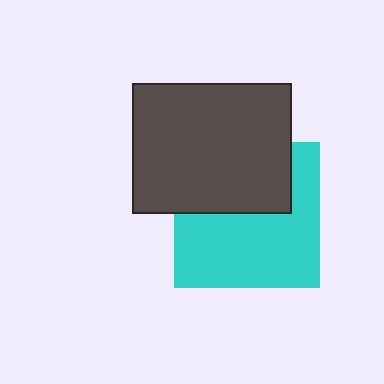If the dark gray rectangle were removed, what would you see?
You would see the complete cyan square.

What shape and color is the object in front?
The object in front is a dark gray rectangle.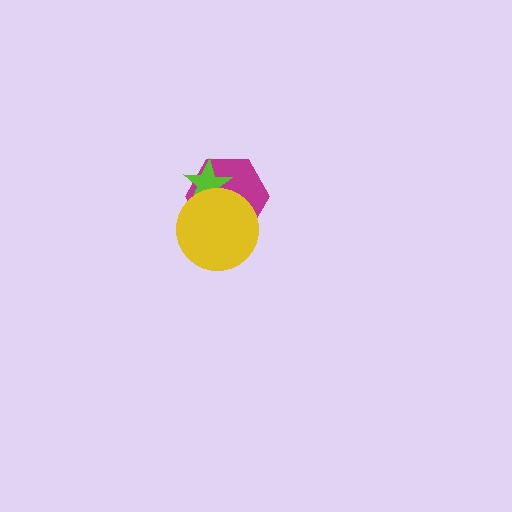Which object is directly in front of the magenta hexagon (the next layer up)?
The lime star is directly in front of the magenta hexagon.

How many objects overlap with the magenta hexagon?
2 objects overlap with the magenta hexagon.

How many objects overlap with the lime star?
2 objects overlap with the lime star.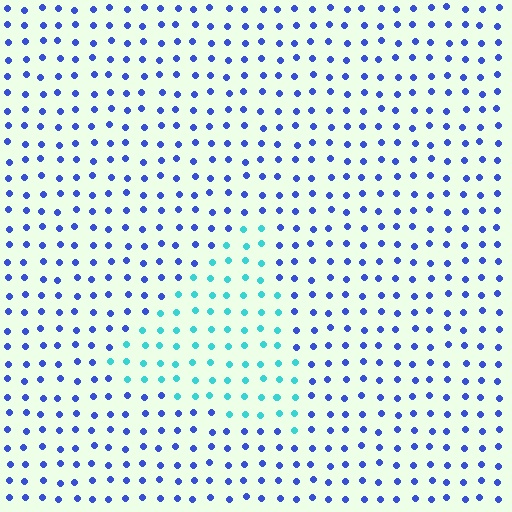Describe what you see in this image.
The image is filled with small blue elements in a uniform arrangement. A triangle-shaped region is visible where the elements are tinted to a slightly different hue, forming a subtle color boundary.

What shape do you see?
I see a triangle.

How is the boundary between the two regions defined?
The boundary is defined purely by a slight shift in hue (about 52 degrees). Spacing, size, and orientation are identical on both sides.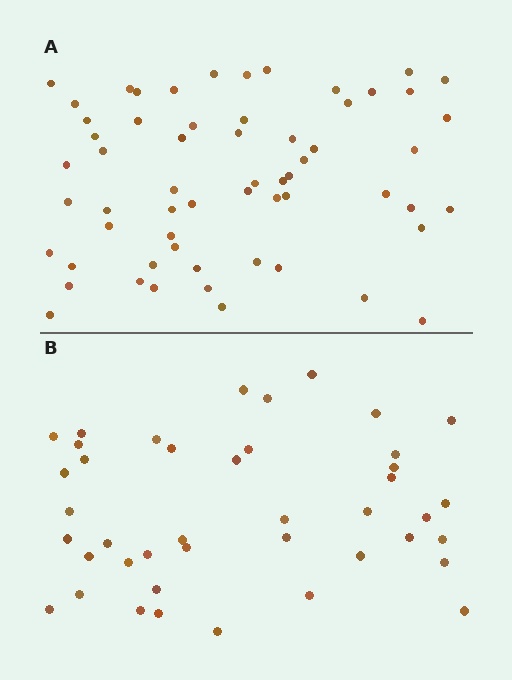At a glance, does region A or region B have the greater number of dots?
Region A (the top region) has more dots.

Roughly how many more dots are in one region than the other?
Region A has approximately 20 more dots than region B.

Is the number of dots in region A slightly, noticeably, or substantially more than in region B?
Region A has noticeably more, but not dramatically so. The ratio is roughly 1.4 to 1.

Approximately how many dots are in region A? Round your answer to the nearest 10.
About 60 dots.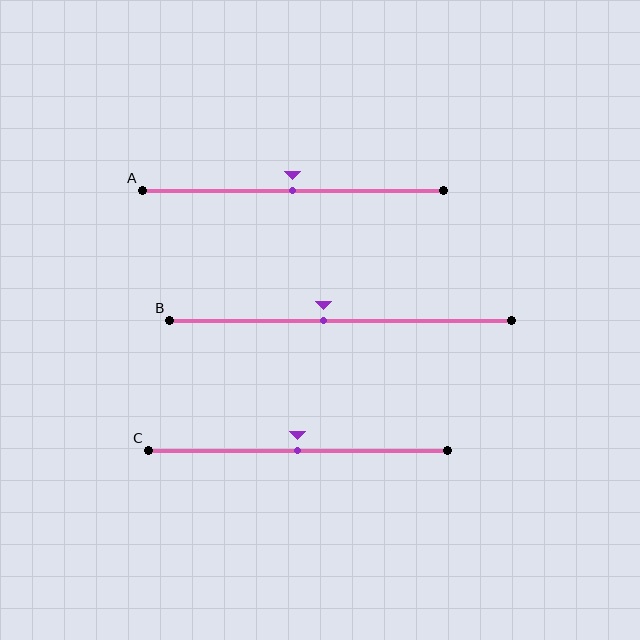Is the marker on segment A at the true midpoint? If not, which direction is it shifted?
Yes, the marker on segment A is at the true midpoint.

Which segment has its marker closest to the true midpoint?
Segment A has its marker closest to the true midpoint.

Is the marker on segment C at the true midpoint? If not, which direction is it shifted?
Yes, the marker on segment C is at the true midpoint.